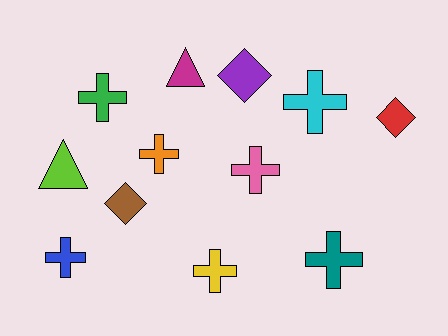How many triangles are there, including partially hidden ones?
There are 2 triangles.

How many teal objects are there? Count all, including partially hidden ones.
There is 1 teal object.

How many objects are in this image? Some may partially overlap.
There are 12 objects.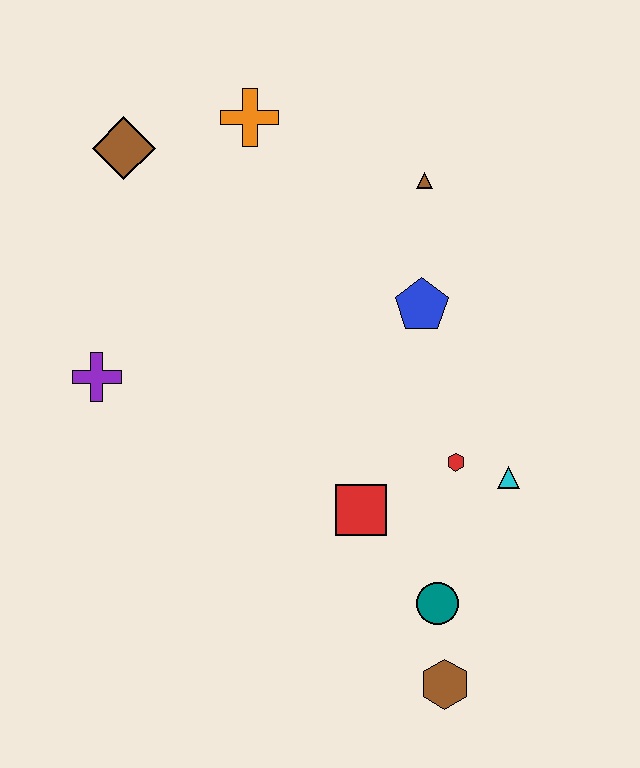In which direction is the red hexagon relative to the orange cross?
The red hexagon is below the orange cross.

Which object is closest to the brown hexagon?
The teal circle is closest to the brown hexagon.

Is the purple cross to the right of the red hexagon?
No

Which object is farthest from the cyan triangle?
The brown diamond is farthest from the cyan triangle.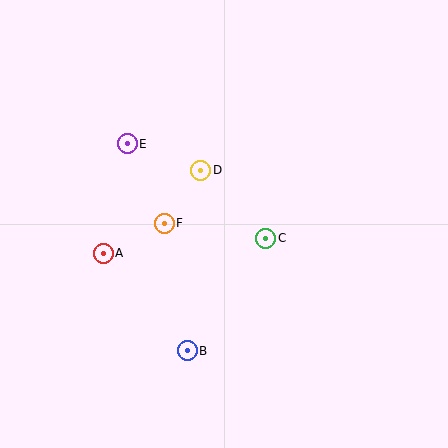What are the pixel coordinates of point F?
Point F is at (164, 223).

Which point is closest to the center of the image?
Point C at (266, 238) is closest to the center.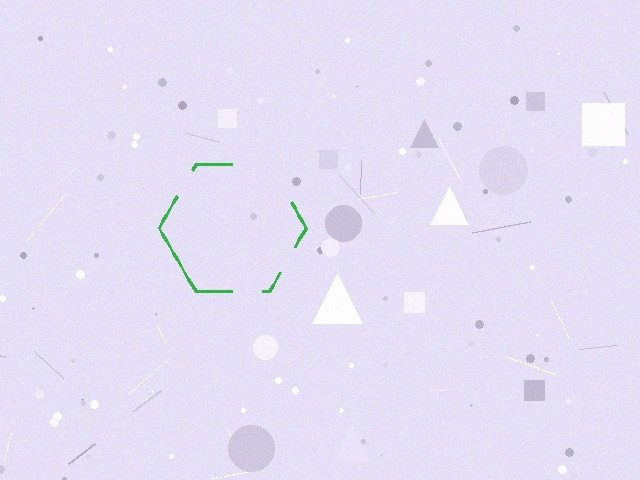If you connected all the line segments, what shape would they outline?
They would outline a hexagon.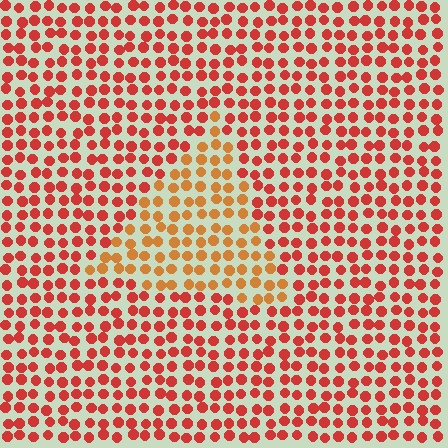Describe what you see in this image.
The image is filled with small red elements in a uniform arrangement. A triangle-shaped region is visible where the elements are tinted to a slightly different hue, forming a subtle color boundary.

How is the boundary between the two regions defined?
The boundary is defined purely by a slight shift in hue (about 30 degrees). Spacing, size, and orientation are identical on both sides.